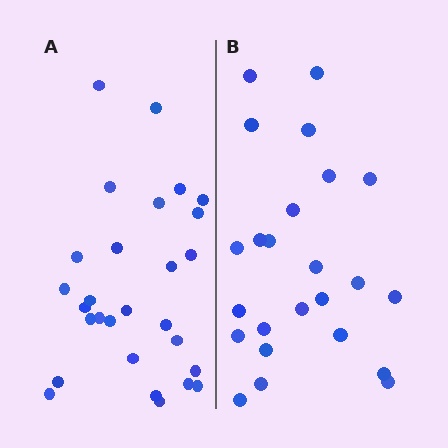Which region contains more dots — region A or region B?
Region A (the left region) has more dots.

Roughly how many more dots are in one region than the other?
Region A has about 4 more dots than region B.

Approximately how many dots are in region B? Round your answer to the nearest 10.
About 20 dots. (The exact count is 24, which rounds to 20.)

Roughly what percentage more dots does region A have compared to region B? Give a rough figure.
About 15% more.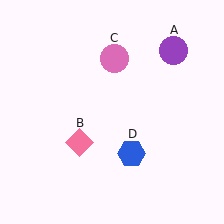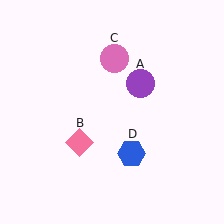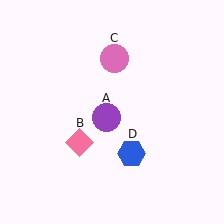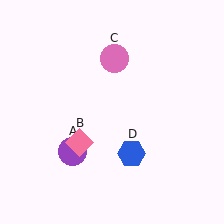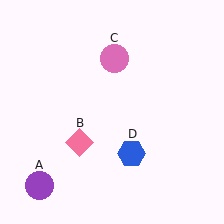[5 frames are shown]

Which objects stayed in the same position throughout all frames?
Pink diamond (object B) and pink circle (object C) and blue hexagon (object D) remained stationary.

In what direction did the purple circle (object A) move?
The purple circle (object A) moved down and to the left.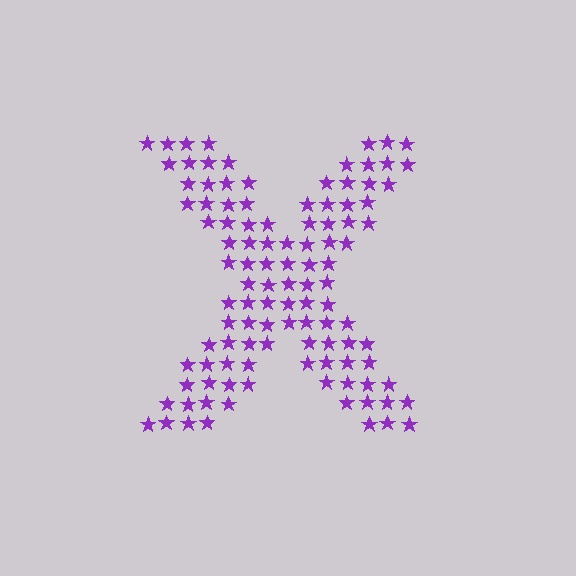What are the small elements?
The small elements are stars.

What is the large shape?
The large shape is the letter X.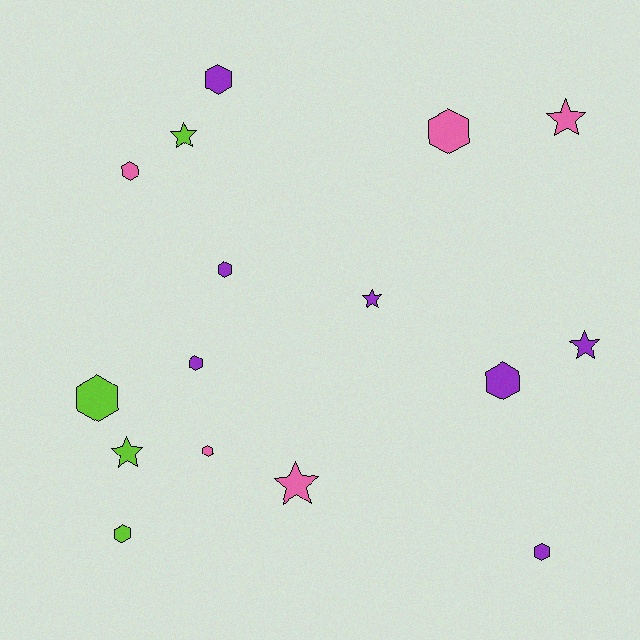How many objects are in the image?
There are 16 objects.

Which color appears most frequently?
Purple, with 7 objects.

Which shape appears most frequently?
Hexagon, with 10 objects.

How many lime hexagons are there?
There are 2 lime hexagons.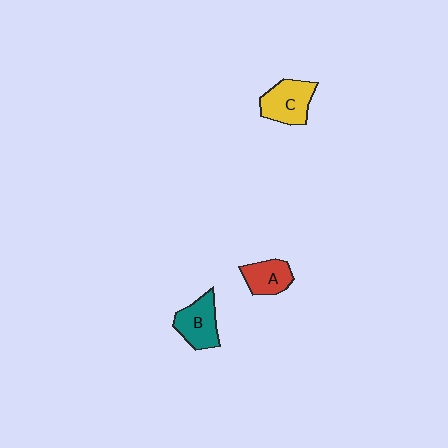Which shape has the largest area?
Shape C (yellow).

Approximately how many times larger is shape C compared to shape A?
Approximately 1.3 times.